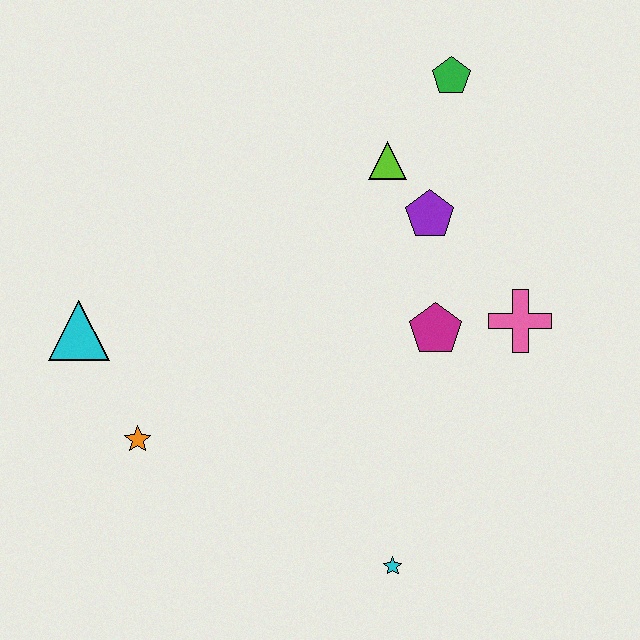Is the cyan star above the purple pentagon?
No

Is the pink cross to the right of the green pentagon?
Yes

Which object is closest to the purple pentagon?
The lime triangle is closest to the purple pentagon.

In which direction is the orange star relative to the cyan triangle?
The orange star is below the cyan triangle.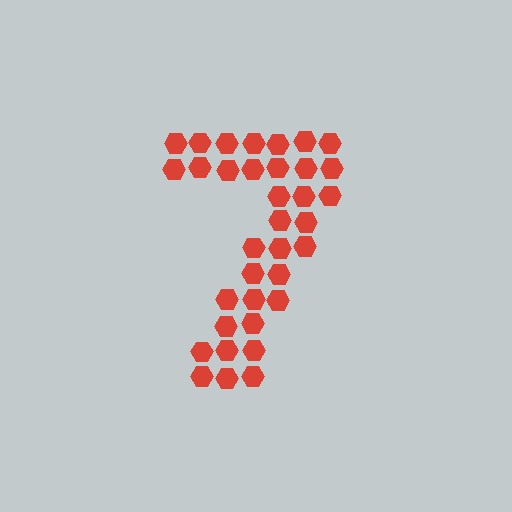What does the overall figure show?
The overall figure shows the digit 7.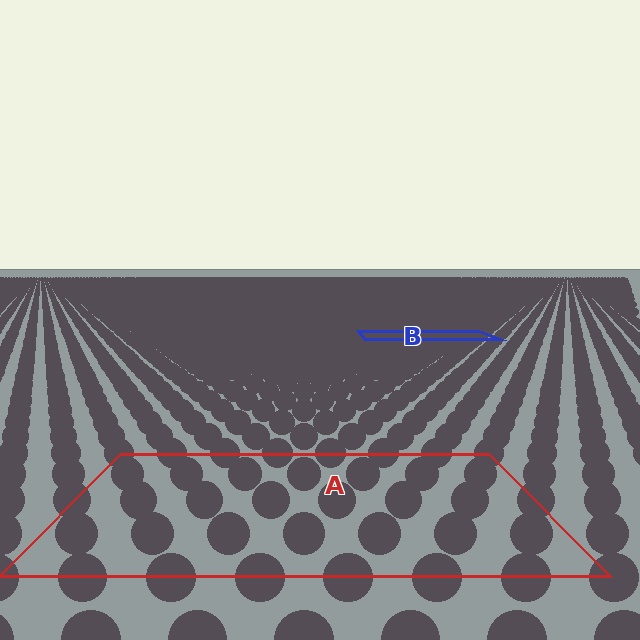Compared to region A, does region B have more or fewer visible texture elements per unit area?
Region B has more texture elements per unit area — they are packed more densely because it is farther away.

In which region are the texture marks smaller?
The texture marks are smaller in region B, because it is farther away.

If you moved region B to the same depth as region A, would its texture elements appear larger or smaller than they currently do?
They would appear larger. At a closer depth, the same texture elements are projected at a bigger on-screen size.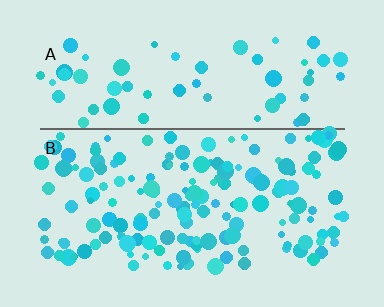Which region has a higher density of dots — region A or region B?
B (the bottom).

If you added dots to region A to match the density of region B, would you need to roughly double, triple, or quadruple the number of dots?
Approximately double.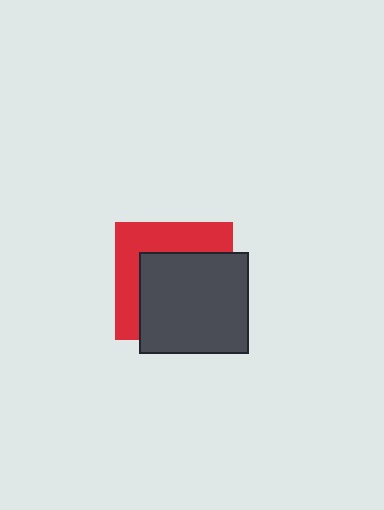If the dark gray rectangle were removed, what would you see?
You would see the complete red square.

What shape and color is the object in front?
The object in front is a dark gray rectangle.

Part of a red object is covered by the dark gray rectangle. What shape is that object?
It is a square.